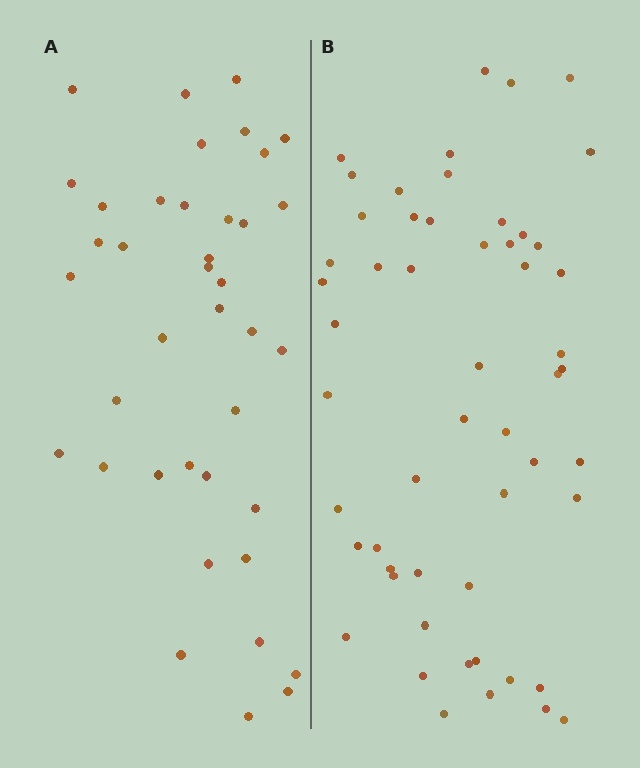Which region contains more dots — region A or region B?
Region B (the right region) has more dots.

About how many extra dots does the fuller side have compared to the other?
Region B has approximately 15 more dots than region A.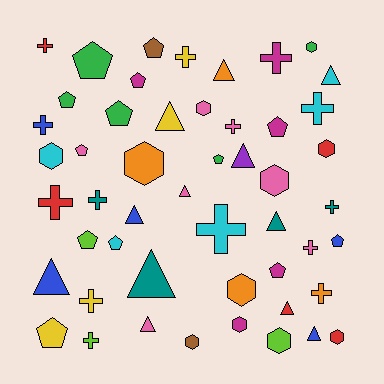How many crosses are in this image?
There are 14 crosses.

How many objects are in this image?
There are 50 objects.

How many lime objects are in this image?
There are 3 lime objects.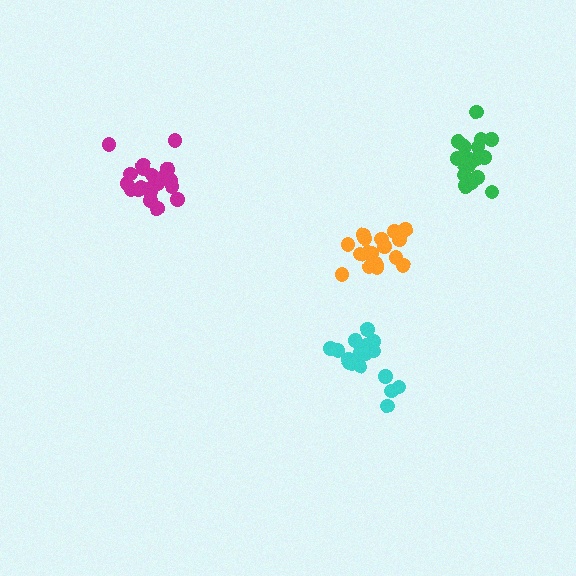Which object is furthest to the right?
The green cluster is rightmost.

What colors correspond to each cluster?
The clusters are colored: orange, cyan, magenta, green.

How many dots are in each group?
Group 1: 17 dots, Group 2: 18 dots, Group 3: 20 dots, Group 4: 19 dots (74 total).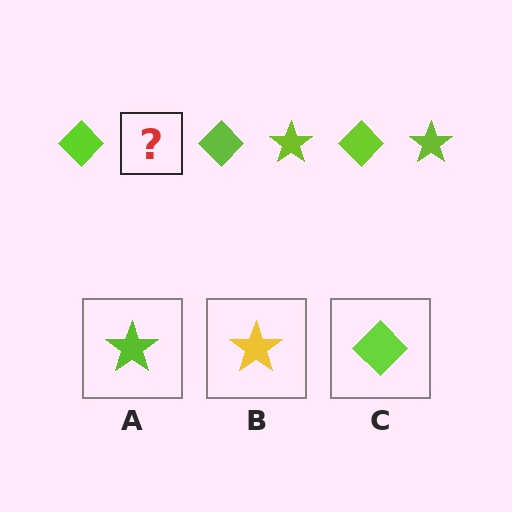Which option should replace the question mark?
Option A.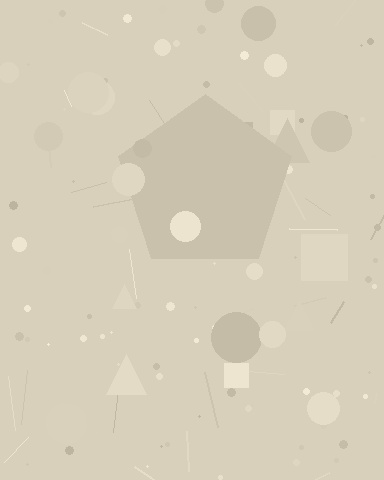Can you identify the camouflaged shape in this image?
The camouflaged shape is a pentagon.